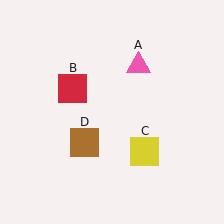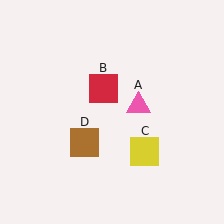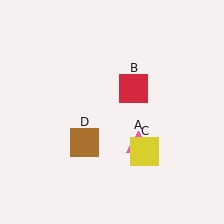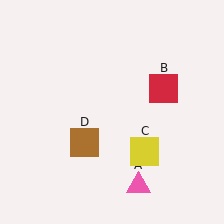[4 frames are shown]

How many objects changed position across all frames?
2 objects changed position: pink triangle (object A), red square (object B).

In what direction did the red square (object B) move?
The red square (object B) moved right.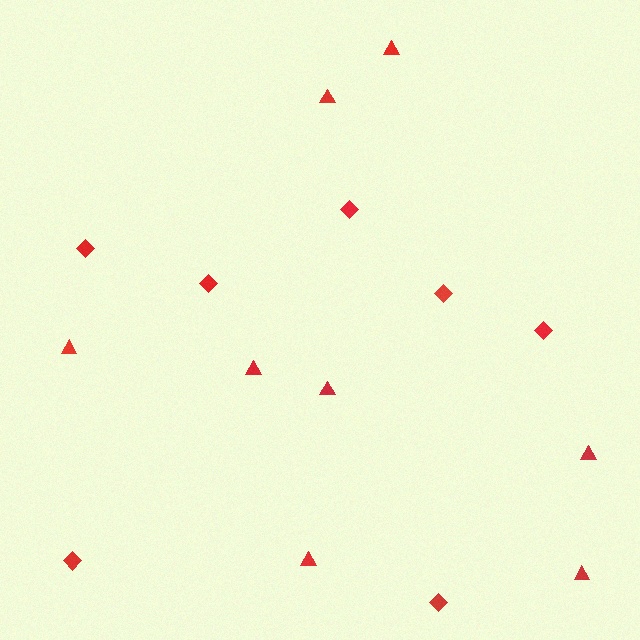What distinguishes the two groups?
There are 2 groups: one group of diamonds (7) and one group of triangles (8).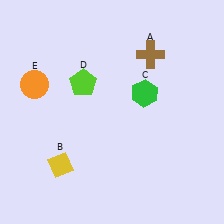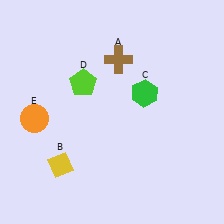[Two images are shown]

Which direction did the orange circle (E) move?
The orange circle (E) moved down.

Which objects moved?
The objects that moved are: the brown cross (A), the orange circle (E).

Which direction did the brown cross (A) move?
The brown cross (A) moved left.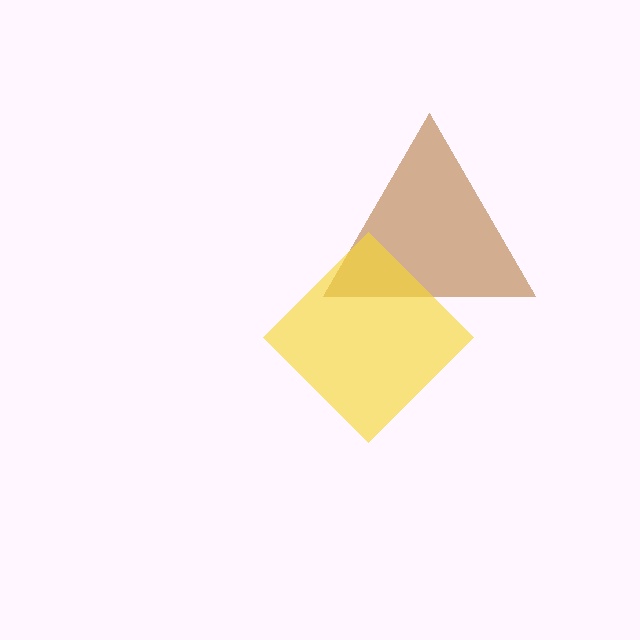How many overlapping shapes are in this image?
There are 2 overlapping shapes in the image.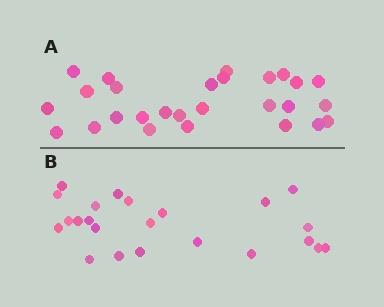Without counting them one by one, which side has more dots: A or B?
Region A (the top region) has more dots.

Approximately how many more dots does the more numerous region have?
Region A has about 4 more dots than region B.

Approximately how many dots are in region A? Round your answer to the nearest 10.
About 30 dots. (The exact count is 27, which rounds to 30.)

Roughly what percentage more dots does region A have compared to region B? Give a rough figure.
About 15% more.